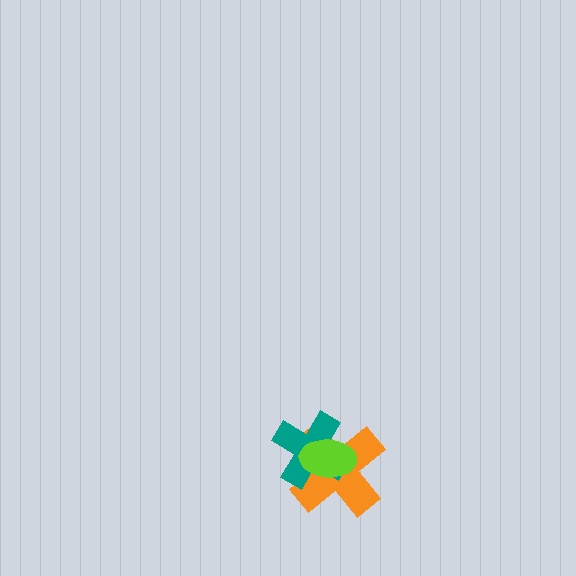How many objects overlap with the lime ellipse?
2 objects overlap with the lime ellipse.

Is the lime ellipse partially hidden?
No, no other shape covers it.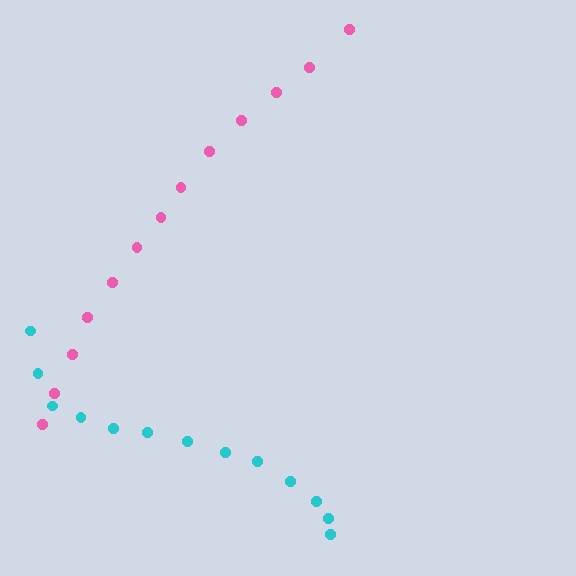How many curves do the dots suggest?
There are 2 distinct paths.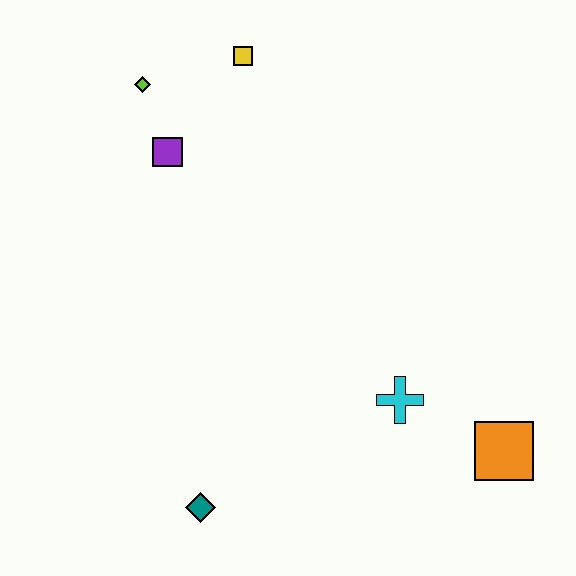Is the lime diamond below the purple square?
No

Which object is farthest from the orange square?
The lime diamond is farthest from the orange square.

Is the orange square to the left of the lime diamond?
No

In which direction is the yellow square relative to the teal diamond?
The yellow square is above the teal diamond.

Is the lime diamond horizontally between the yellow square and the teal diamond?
No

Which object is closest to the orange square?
The cyan cross is closest to the orange square.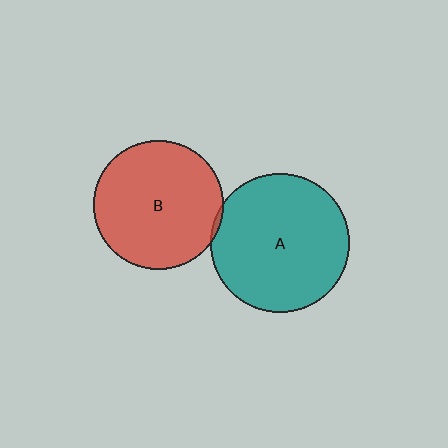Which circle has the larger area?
Circle A (teal).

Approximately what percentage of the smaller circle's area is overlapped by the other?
Approximately 5%.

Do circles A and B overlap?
Yes.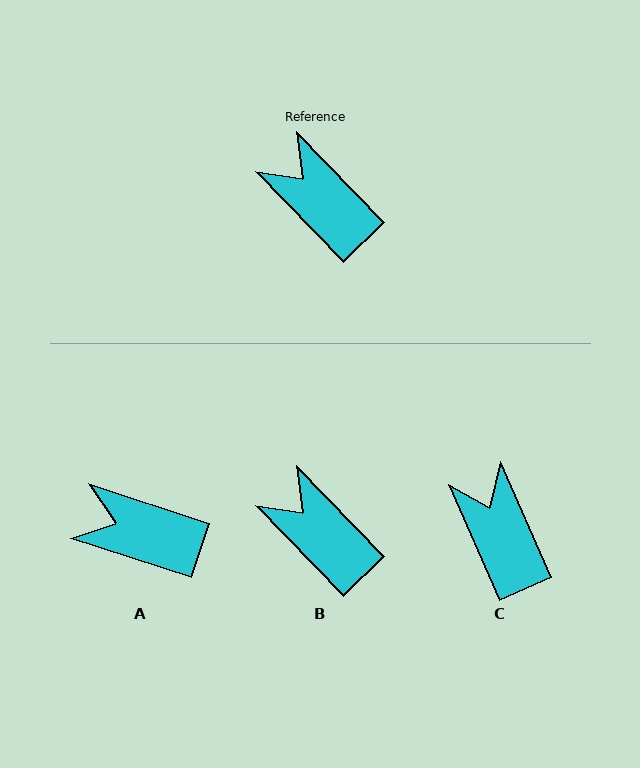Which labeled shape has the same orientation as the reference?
B.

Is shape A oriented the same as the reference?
No, it is off by about 28 degrees.